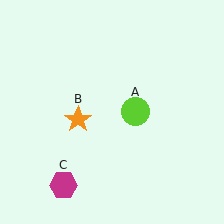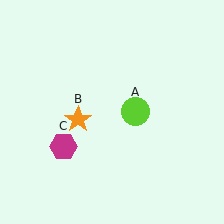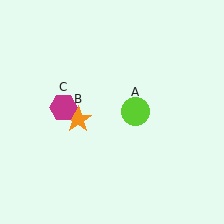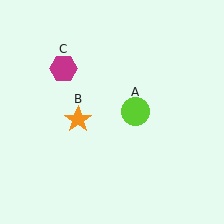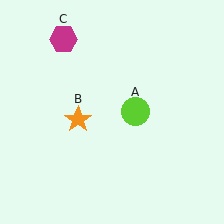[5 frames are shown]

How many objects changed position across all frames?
1 object changed position: magenta hexagon (object C).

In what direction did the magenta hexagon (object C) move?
The magenta hexagon (object C) moved up.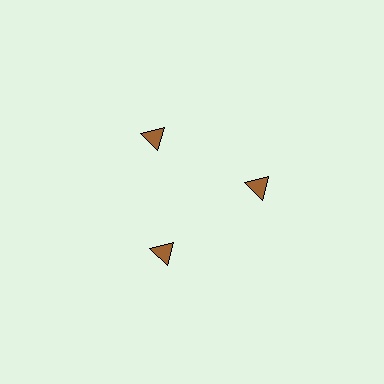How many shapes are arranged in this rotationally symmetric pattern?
There are 3 shapes, arranged in 3 groups of 1.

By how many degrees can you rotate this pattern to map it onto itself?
The pattern maps onto itself every 120 degrees of rotation.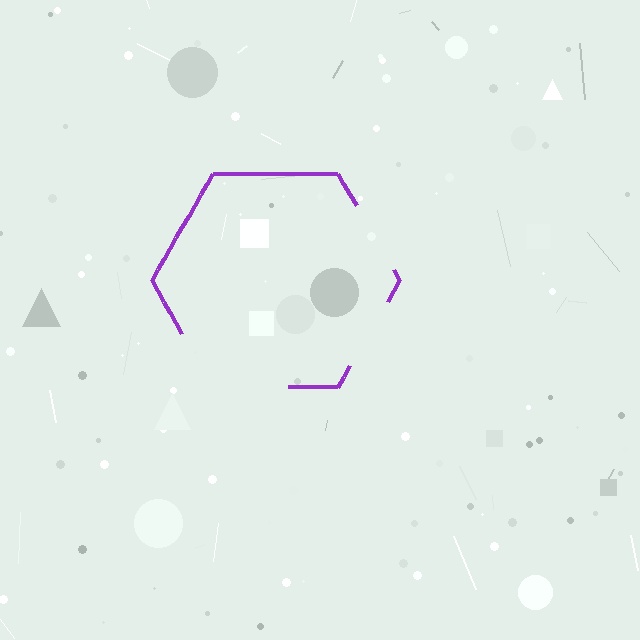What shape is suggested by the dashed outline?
The dashed outline suggests a hexagon.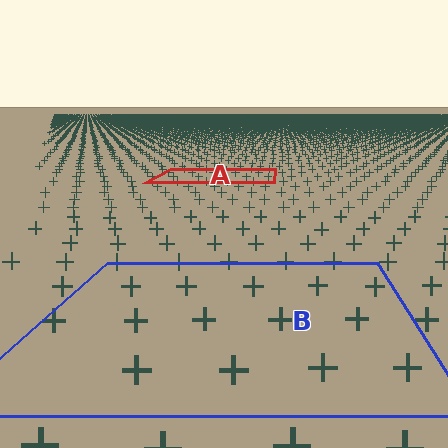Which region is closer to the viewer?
Region B is closer. The texture elements there are larger and more spread out.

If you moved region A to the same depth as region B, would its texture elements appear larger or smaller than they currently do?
They would appear larger. At a closer depth, the same texture elements are projected at a bigger on-screen size.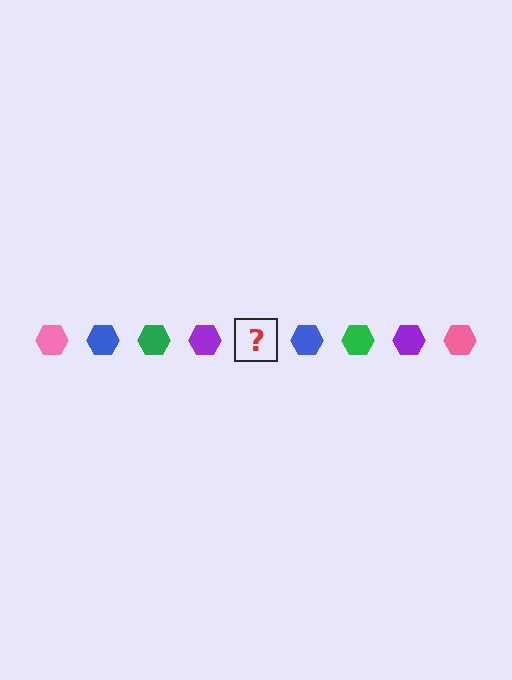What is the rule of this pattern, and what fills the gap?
The rule is that the pattern cycles through pink, blue, green, purple hexagons. The gap should be filled with a pink hexagon.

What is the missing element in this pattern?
The missing element is a pink hexagon.